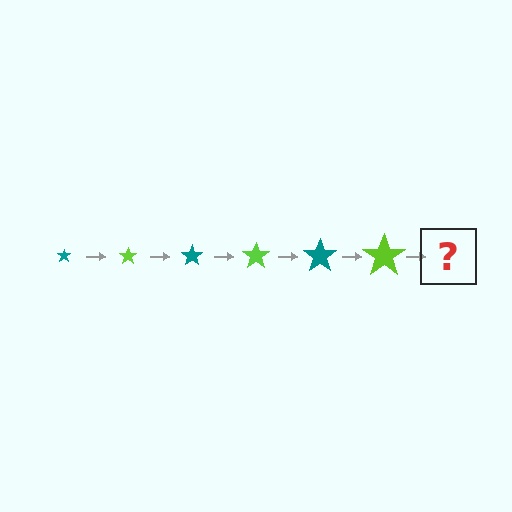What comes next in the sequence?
The next element should be a teal star, larger than the previous one.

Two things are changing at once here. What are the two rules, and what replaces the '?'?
The two rules are that the star grows larger each step and the color cycles through teal and lime. The '?' should be a teal star, larger than the previous one.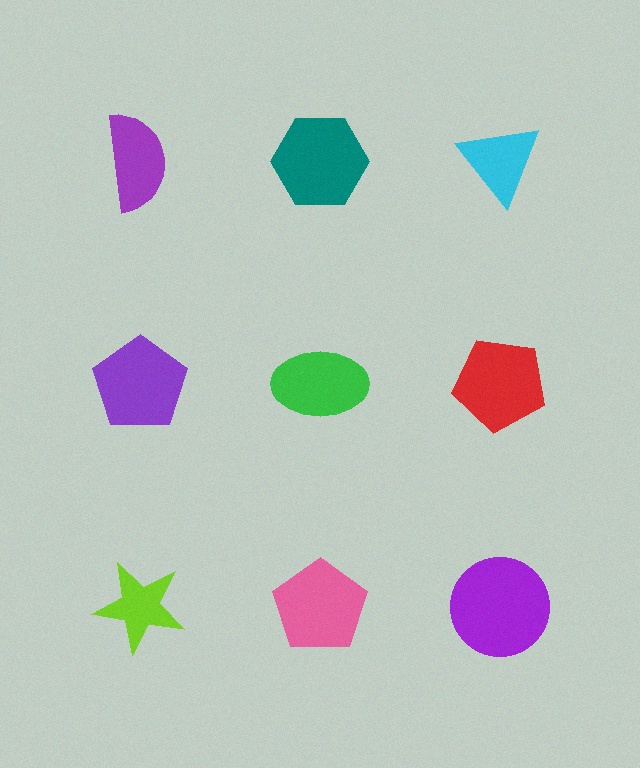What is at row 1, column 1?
A purple semicircle.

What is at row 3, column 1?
A lime star.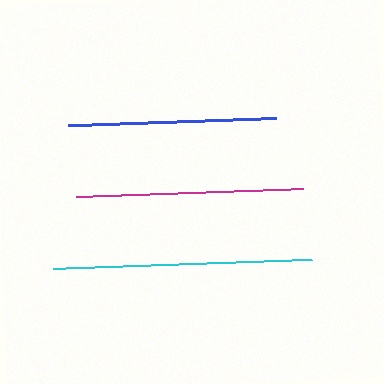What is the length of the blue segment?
The blue segment is approximately 209 pixels long.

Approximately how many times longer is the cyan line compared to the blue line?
The cyan line is approximately 1.2 times the length of the blue line.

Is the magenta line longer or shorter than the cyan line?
The cyan line is longer than the magenta line.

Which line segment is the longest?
The cyan line is the longest at approximately 259 pixels.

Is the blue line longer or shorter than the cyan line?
The cyan line is longer than the blue line.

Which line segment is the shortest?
The blue line is the shortest at approximately 209 pixels.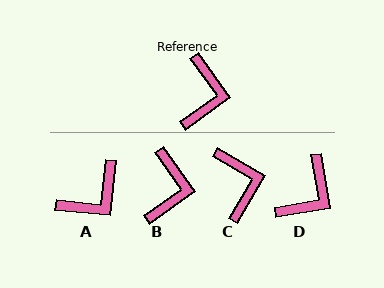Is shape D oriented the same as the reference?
No, it is off by about 25 degrees.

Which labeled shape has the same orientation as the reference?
B.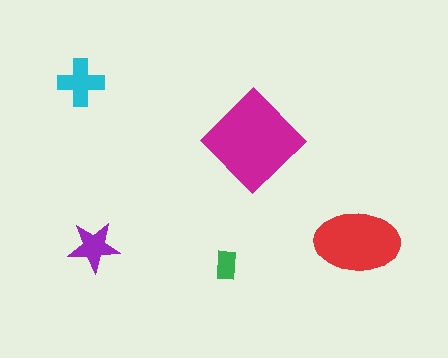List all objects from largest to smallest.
The magenta diamond, the red ellipse, the cyan cross, the purple star, the green rectangle.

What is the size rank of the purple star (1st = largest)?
4th.